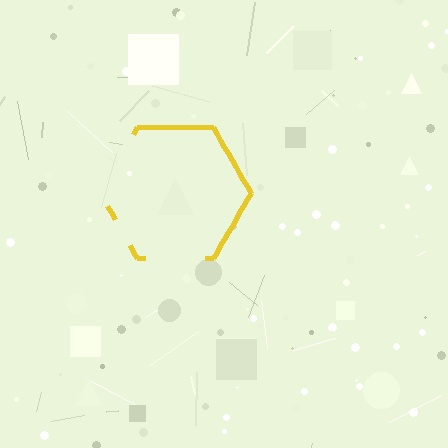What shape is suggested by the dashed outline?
The dashed outline suggests a hexagon.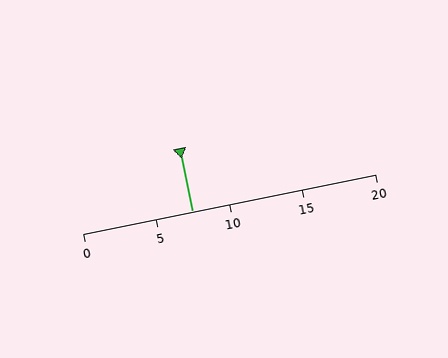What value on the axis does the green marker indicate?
The marker indicates approximately 7.5.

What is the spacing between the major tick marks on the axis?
The major ticks are spaced 5 apart.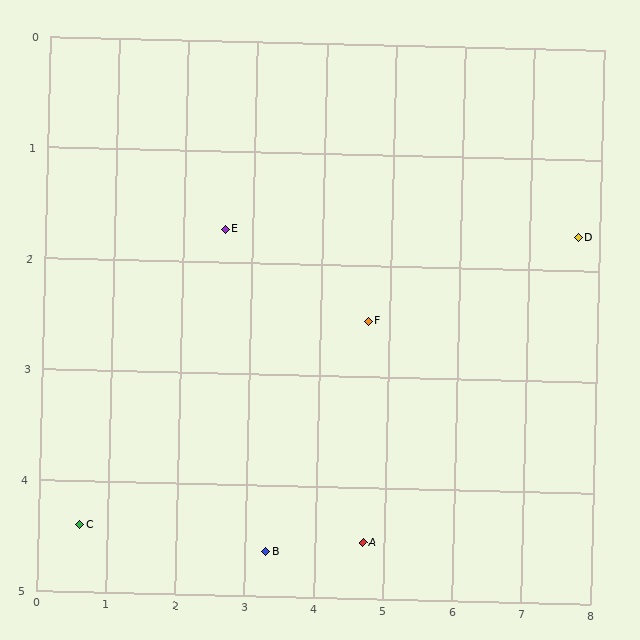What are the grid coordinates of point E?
Point E is at approximately (2.6, 1.7).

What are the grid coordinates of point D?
Point D is at approximately (7.7, 1.7).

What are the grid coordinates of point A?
Point A is at approximately (4.7, 4.5).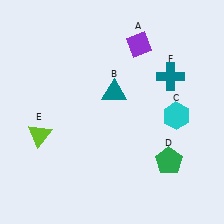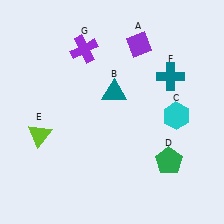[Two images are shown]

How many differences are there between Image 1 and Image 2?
There is 1 difference between the two images.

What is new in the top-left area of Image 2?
A purple cross (G) was added in the top-left area of Image 2.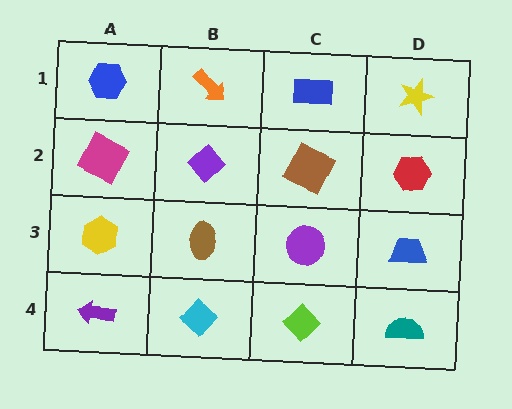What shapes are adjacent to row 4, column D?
A blue trapezoid (row 3, column D), a lime diamond (row 4, column C).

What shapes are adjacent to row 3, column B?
A purple diamond (row 2, column B), a cyan diamond (row 4, column B), a yellow hexagon (row 3, column A), a purple circle (row 3, column C).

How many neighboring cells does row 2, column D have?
3.